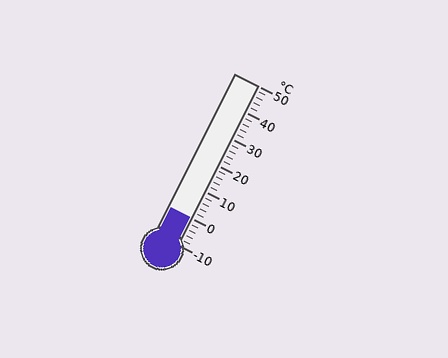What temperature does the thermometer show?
The thermometer shows approximately 0°C.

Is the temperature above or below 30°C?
The temperature is below 30°C.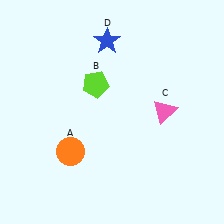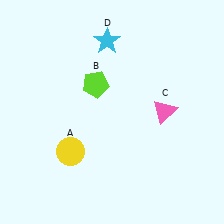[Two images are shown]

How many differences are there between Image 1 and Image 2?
There are 2 differences between the two images.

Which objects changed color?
A changed from orange to yellow. D changed from blue to cyan.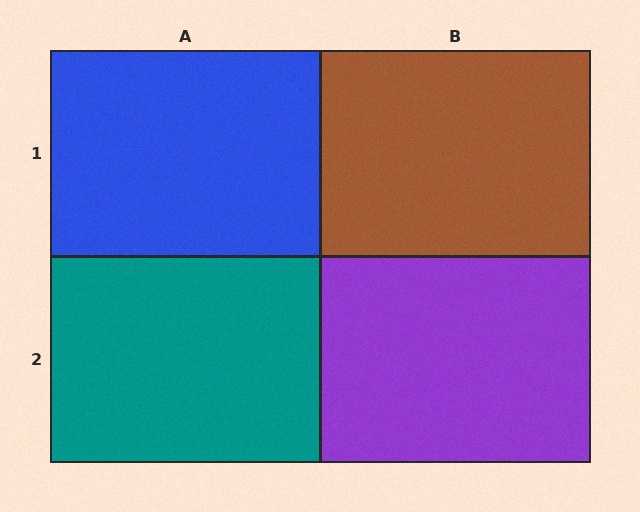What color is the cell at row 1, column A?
Blue.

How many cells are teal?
1 cell is teal.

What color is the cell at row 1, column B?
Brown.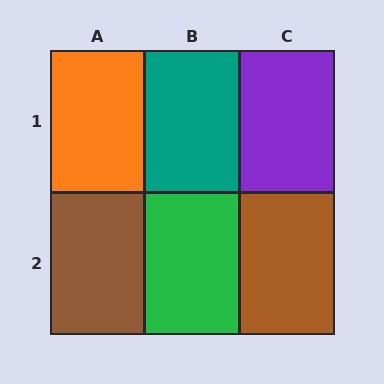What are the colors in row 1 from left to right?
Orange, teal, purple.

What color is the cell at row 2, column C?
Brown.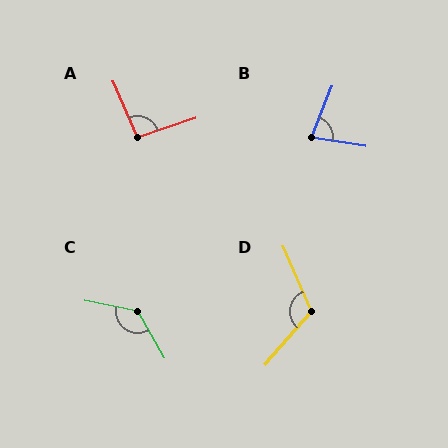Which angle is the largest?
C, at approximately 131 degrees.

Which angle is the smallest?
B, at approximately 77 degrees.